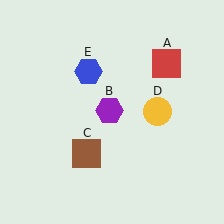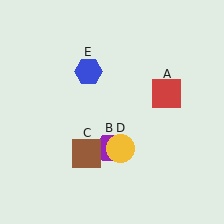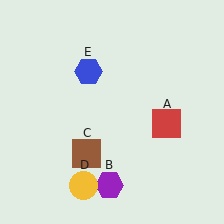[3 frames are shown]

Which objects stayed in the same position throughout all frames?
Brown square (object C) and blue hexagon (object E) remained stationary.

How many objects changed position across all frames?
3 objects changed position: red square (object A), purple hexagon (object B), yellow circle (object D).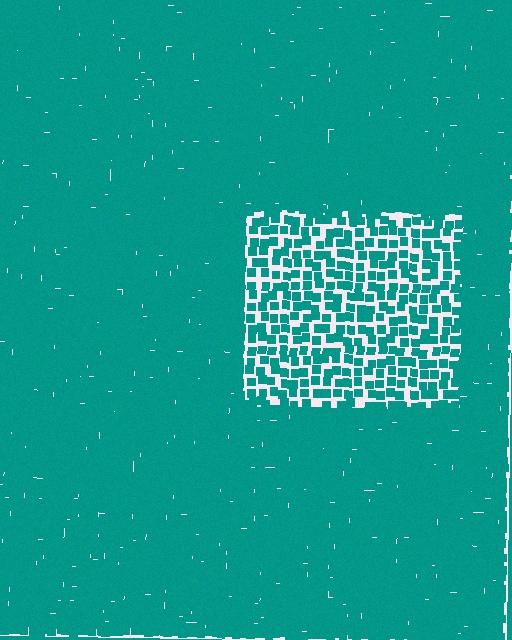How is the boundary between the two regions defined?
The boundary is defined by a change in element density (approximately 2.5x ratio). All elements are the same color, size, and shape.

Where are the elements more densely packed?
The elements are more densely packed outside the rectangle boundary.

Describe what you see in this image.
The image contains small teal elements arranged at two different densities. A rectangle-shaped region is visible where the elements are less densely packed than the surrounding area.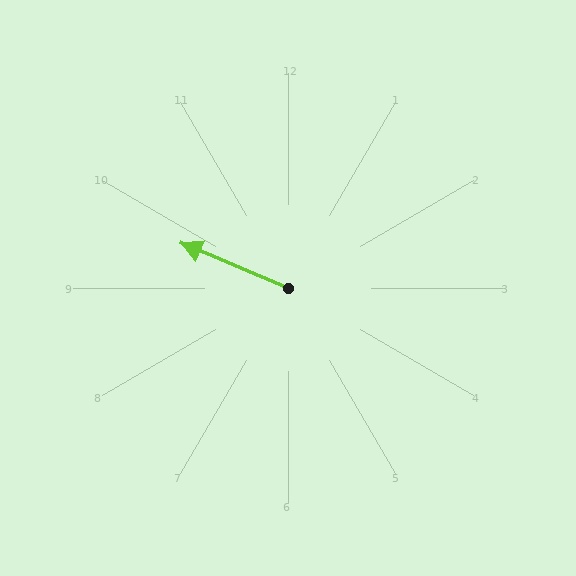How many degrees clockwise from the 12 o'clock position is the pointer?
Approximately 293 degrees.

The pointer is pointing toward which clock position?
Roughly 10 o'clock.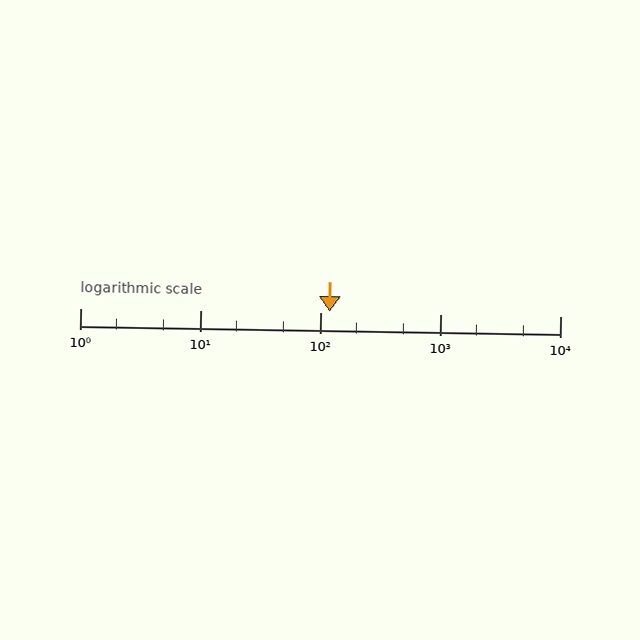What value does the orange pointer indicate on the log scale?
The pointer indicates approximately 120.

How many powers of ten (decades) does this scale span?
The scale spans 4 decades, from 1 to 10000.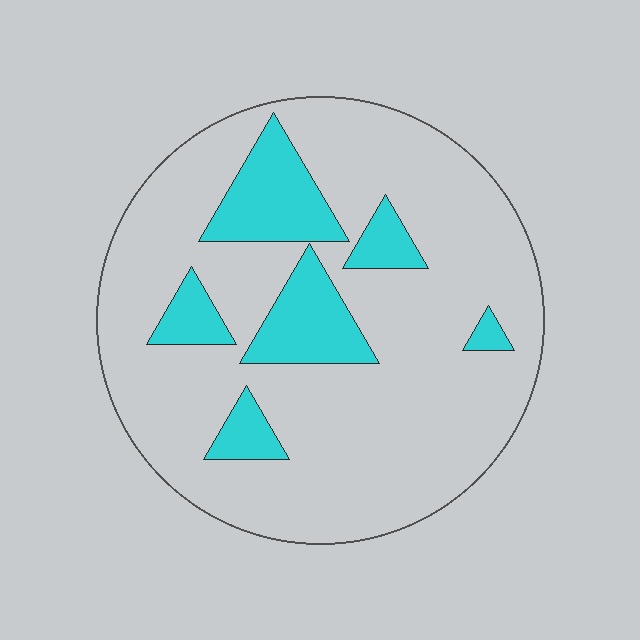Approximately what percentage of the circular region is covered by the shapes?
Approximately 20%.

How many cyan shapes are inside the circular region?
6.